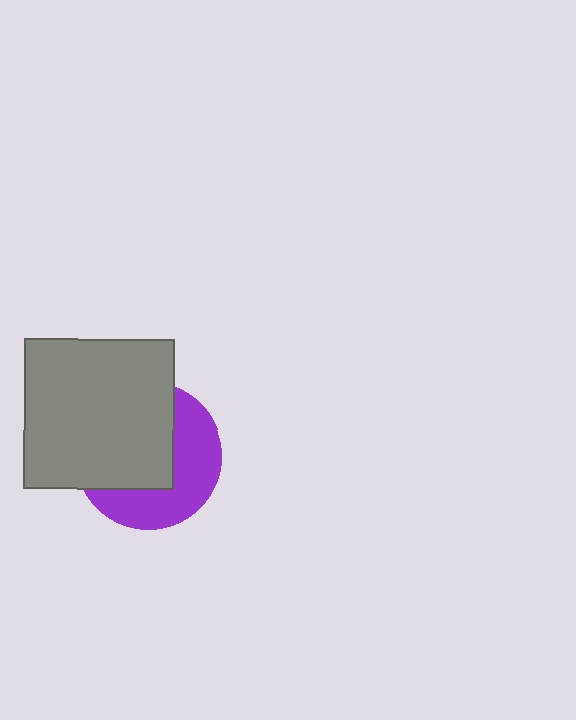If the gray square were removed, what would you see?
You would see the complete purple circle.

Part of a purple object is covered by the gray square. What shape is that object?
It is a circle.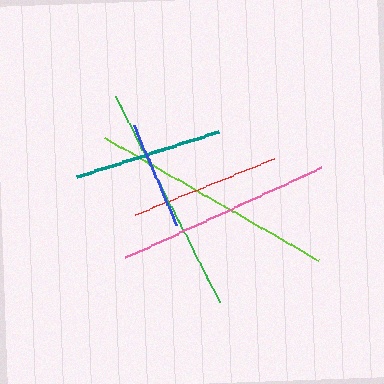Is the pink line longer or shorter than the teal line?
The pink line is longer than the teal line.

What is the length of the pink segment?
The pink segment is approximately 216 pixels long.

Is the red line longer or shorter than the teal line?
The red line is longer than the teal line.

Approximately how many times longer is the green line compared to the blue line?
The green line is approximately 2.1 times the length of the blue line.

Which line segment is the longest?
The lime line is the longest at approximately 246 pixels.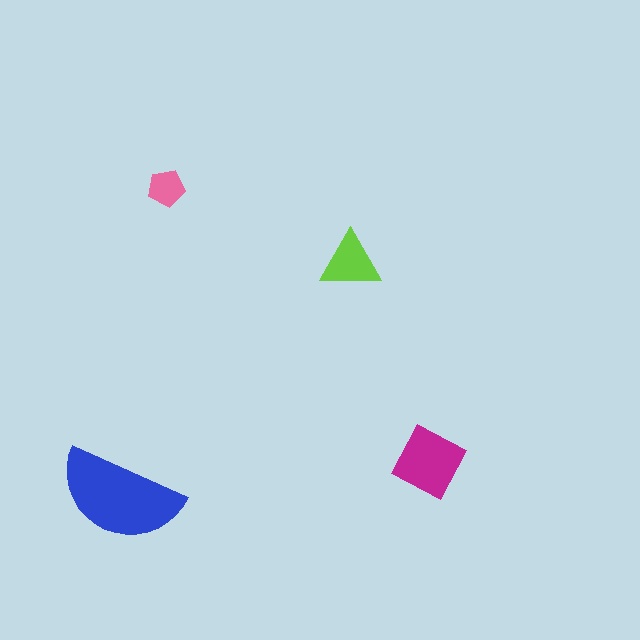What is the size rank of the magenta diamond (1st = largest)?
2nd.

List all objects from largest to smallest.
The blue semicircle, the magenta diamond, the lime triangle, the pink pentagon.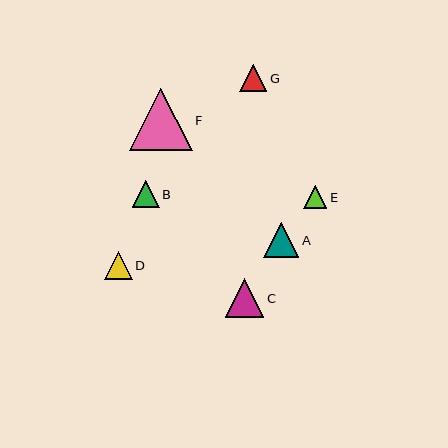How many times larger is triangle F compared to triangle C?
Triangle F is approximately 1.6 times the size of triangle C.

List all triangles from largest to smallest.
From largest to smallest: F, C, A, D, B, G, E.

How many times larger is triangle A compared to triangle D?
Triangle A is approximately 1.3 times the size of triangle D.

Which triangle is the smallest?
Triangle E is the smallest with a size of approximately 23 pixels.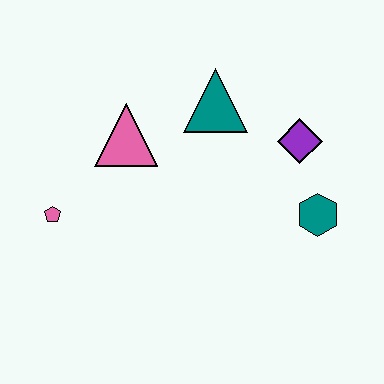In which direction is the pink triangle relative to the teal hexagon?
The pink triangle is to the left of the teal hexagon.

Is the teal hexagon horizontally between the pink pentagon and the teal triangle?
No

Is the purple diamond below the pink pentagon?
No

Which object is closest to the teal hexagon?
The purple diamond is closest to the teal hexagon.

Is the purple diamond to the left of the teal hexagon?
Yes